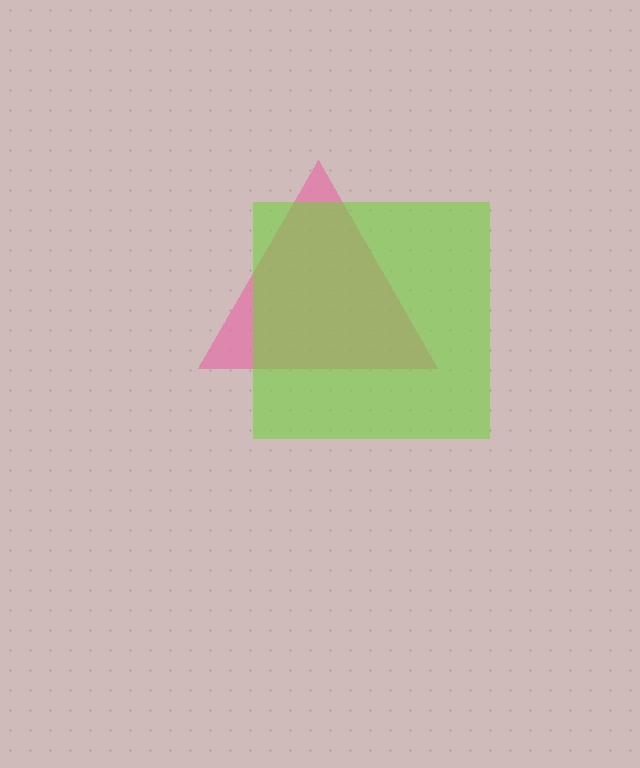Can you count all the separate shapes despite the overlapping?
Yes, there are 2 separate shapes.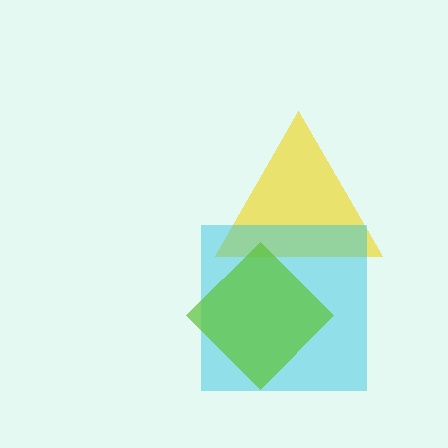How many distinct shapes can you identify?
There are 3 distinct shapes: a yellow triangle, a cyan square, a lime diamond.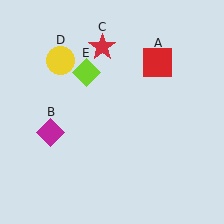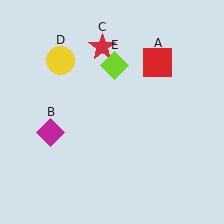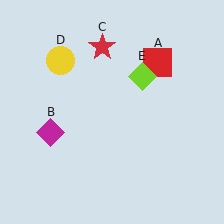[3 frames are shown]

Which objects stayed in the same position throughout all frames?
Red square (object A) and magenta diamond (object B) and red star (object C) and yellow circle (object D) remained stationary.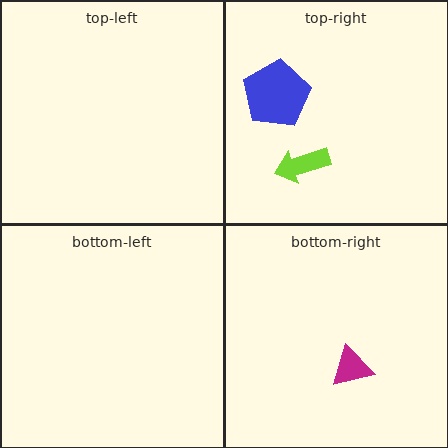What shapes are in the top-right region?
The lime arrow, the blue pentagon.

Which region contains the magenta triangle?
The bottom-right region.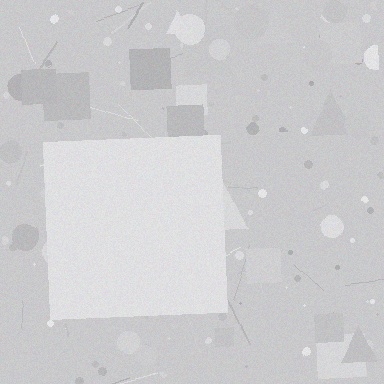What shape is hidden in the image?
A square is hidden in the image.